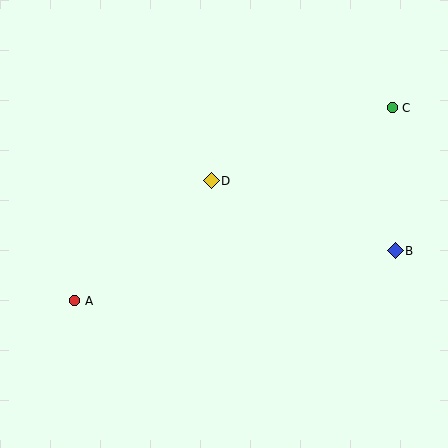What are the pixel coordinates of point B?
Point B is at (395, 251).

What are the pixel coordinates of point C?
Point C is at (392, 108).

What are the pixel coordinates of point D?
Point D is at (211, 181).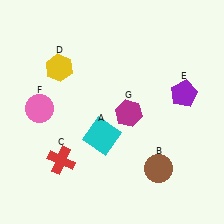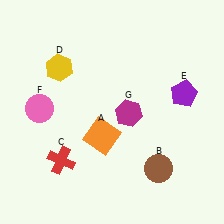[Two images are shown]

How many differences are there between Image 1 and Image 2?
There is 1 difference between the two images.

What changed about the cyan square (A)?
In Image 1, A is cyan. In Image 2, it changed to orange.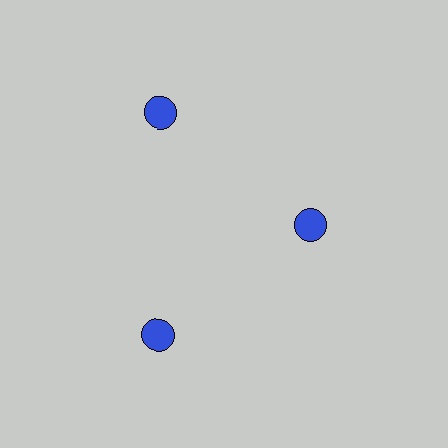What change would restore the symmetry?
The symmetry would be restored by moving it outward, back onto the ring so that all 3 circles sit at equal angles and equal distance from the center.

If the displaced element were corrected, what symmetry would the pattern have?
It would have 3-fold rotational symmetry — the pattern would map onto itself every 120 degrees.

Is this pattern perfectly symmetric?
No. The 3 blue circles are arranged in a ring, but one element near the 3 o'clock position is pulled inward toward the center, breaking the 3-fold rotational symmetry.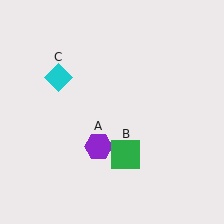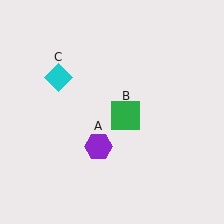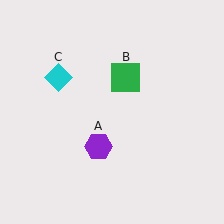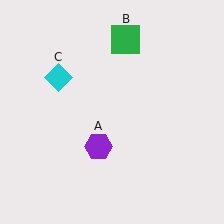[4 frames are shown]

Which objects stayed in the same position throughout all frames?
Purple hexagon (object A) and cyan diamond (object C) remained stationary.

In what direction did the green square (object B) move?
The green square (object B) moved up.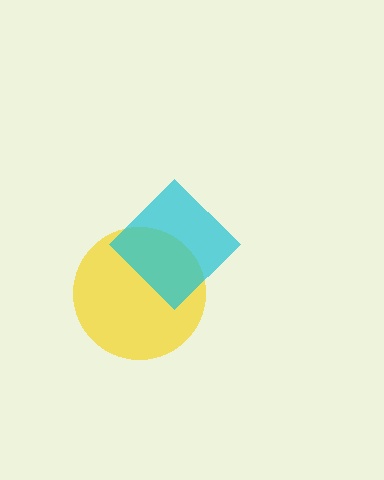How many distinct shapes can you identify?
There are 2 distinct shapes: a yellow circle, a cyan diamond.